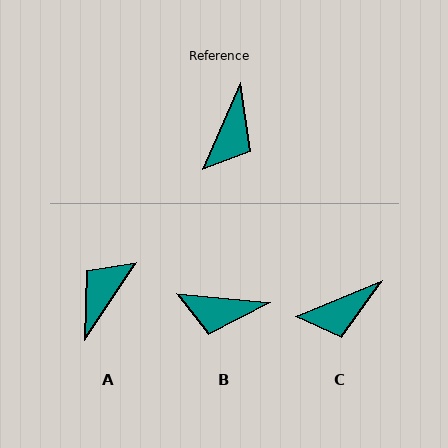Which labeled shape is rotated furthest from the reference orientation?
A, about 169 degrees away.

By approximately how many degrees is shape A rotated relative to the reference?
Approximately 169 degrees counter-clockwise.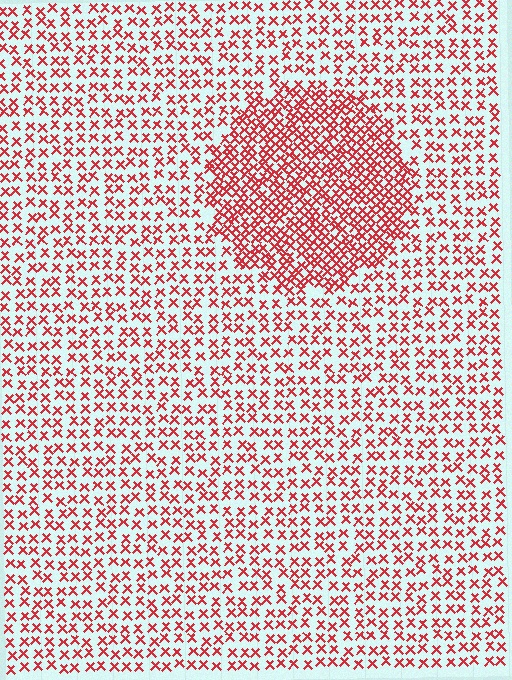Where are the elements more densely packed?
The elements are more densely packed inside the circle boundary.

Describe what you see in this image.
The image contains small red elements arranged at two different densities. A circle-shaped region is visible where the elements are more densely packed than the surrounding area.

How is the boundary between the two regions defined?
The boundary is defined by a change in element density (approximately 2.1x ratio). All elements are the same color, size, and shape.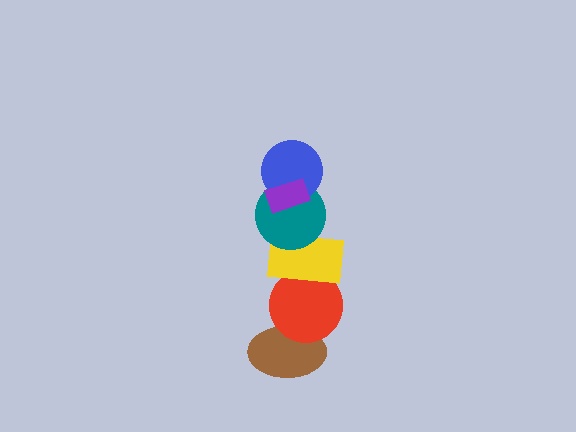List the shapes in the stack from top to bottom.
From top to bottom: the purple rectangle, the blue circle, the teal circle, the yellow rectangle, the red circle, the brown ellipse.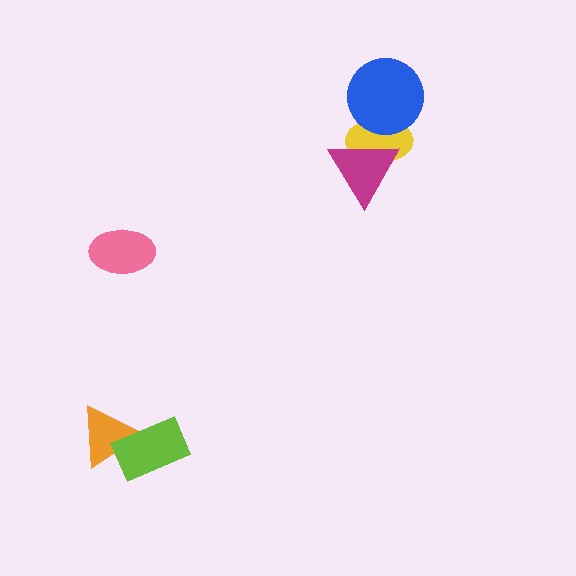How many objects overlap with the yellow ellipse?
2 objects overlap with the yellow ellipse.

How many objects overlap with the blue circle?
1 object overlaps with the blue circle.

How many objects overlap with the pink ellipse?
0 objects overlap with the pink ellipse.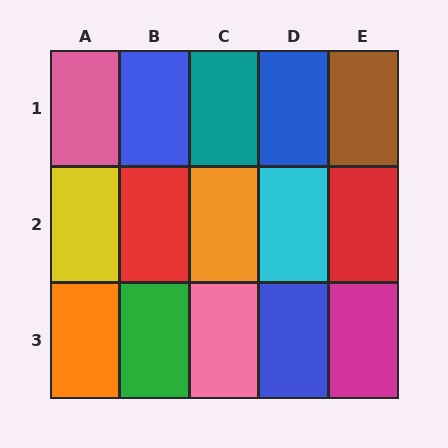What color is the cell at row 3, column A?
Orange.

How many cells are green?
1 cell is green.